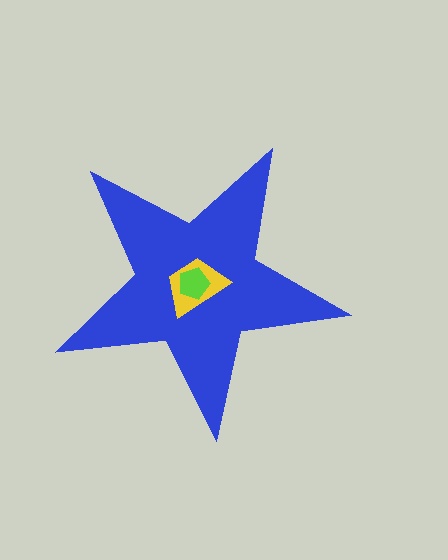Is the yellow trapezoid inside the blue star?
Yes.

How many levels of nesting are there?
3.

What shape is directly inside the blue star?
The yellow trapezoid.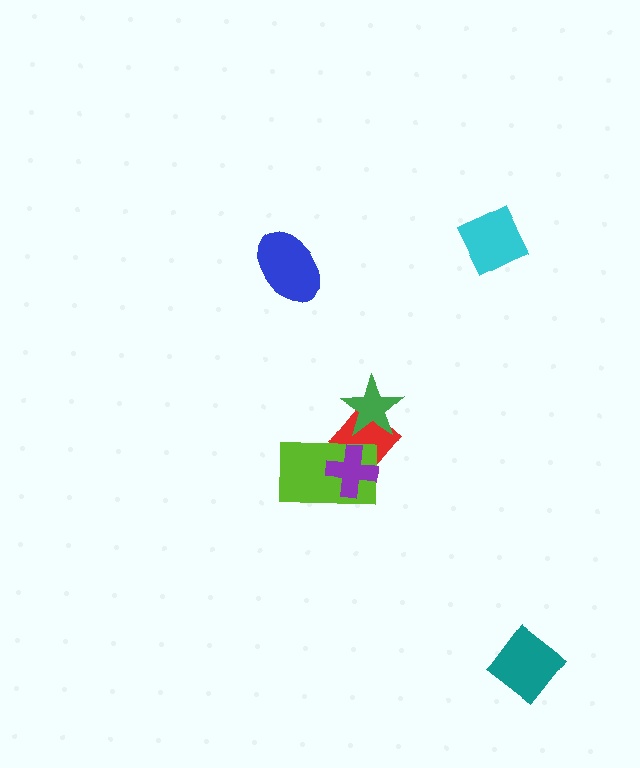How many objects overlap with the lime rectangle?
2 objects overlap with the lime rectangle.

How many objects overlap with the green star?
1 object overlaps with the green star.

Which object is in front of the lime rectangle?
The purple cross is in front of the lime rectangle.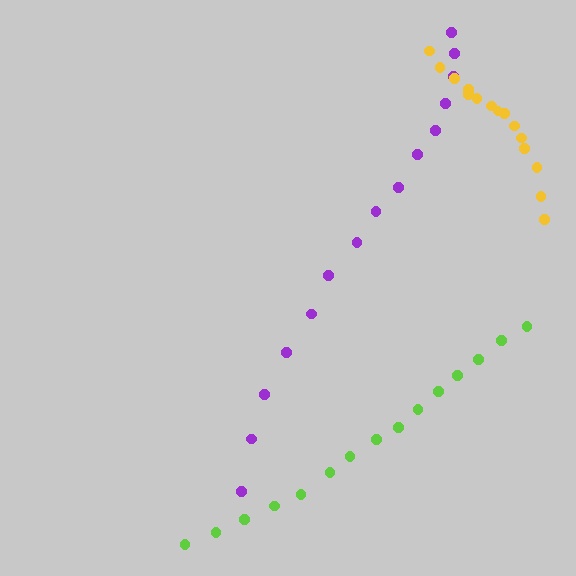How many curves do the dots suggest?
There are 3 distinct paths.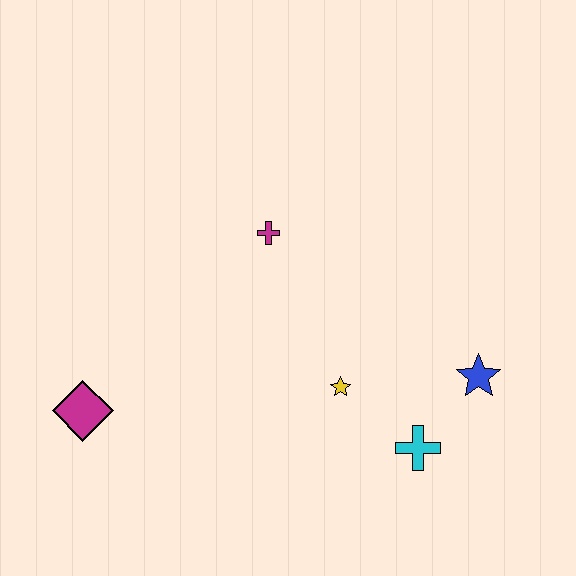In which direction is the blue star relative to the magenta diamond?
The blue star is to the right of the magenta diamond.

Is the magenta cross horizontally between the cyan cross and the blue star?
No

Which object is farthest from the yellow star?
The magenta diamond is farthest from the yellow star.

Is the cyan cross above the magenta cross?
No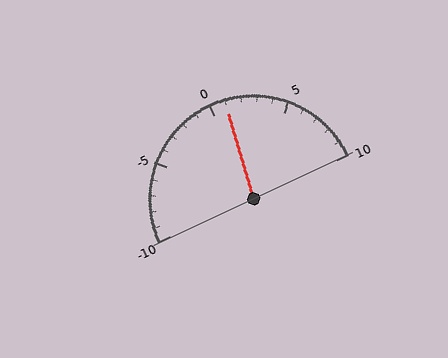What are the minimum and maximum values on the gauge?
The gauge ranges from -10 to 10.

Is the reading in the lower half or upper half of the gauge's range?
The reading is in the upper half of the range (-10 to 10).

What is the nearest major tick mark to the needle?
The nearest major tick mark is 0.